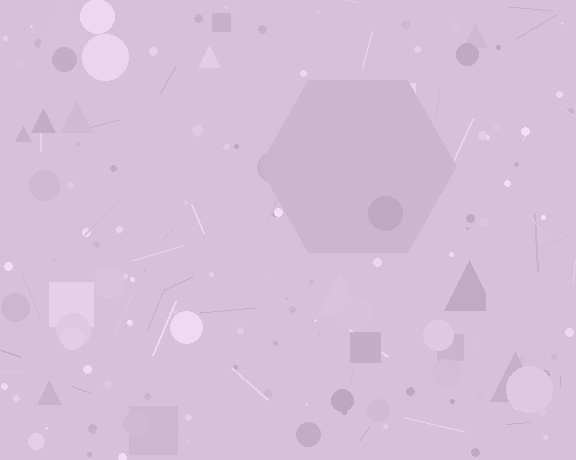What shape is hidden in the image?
A hexagon is hidden in the image.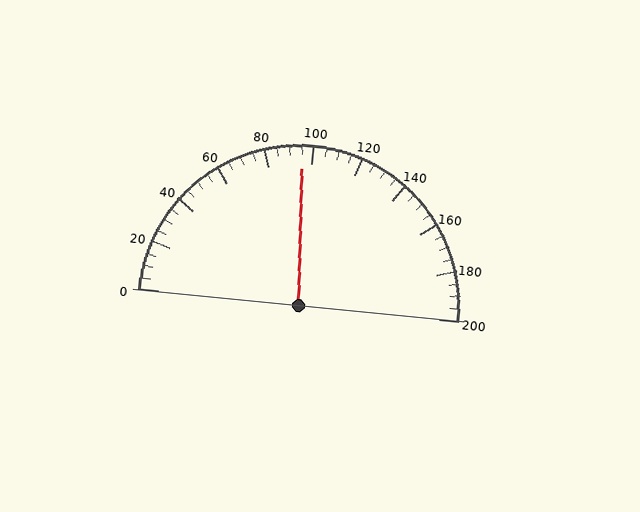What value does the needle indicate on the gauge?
The needle indicates approximately 95.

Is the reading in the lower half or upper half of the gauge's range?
The reading is in the lower half of the range (0 to 200).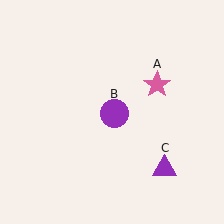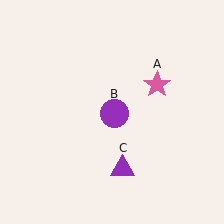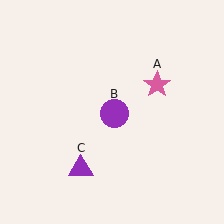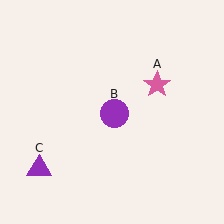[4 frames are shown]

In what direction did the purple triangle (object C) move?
The purple triangle (object C) moved left.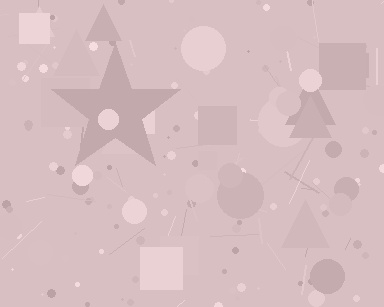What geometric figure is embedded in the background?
A star is embedded in the background.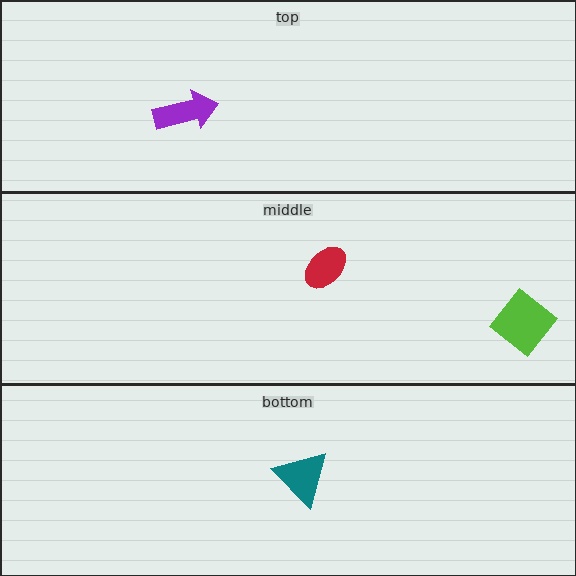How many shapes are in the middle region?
2.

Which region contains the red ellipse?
The middle region.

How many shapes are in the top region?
1.